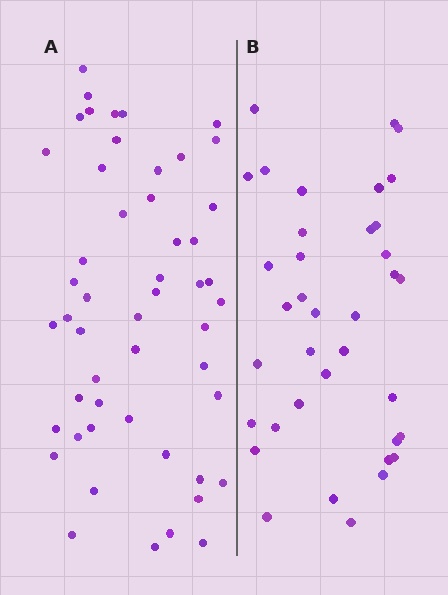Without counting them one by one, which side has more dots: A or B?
Region A (the left region) has more dots.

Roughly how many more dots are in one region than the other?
Region A has approximately 15 more dots than region B.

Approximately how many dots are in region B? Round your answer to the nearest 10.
About 40 dots. (The exact count is 37, which rounds to 40.)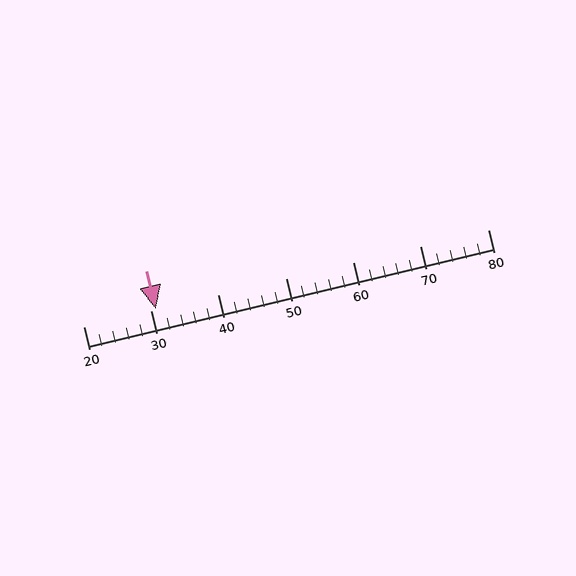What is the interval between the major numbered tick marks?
The major tick marks are spaced 10 units apart.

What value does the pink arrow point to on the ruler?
The pink arrow points to approximately 31.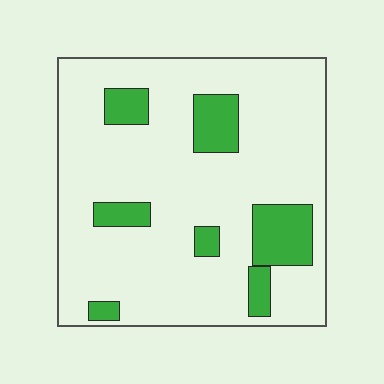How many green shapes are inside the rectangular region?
7.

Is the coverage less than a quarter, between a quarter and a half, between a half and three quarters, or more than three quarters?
Less than a quarter.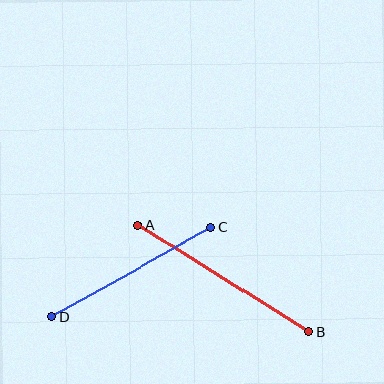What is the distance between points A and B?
The distance is approximately 201 pixels.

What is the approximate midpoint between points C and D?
The midpoint is at approximately (132, 272) pixels.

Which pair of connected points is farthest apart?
Points A and B are farthest apart.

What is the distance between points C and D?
The distance is approximately 183 pixels.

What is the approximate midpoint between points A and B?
The midpoint is at approximately (224, 279) pixels.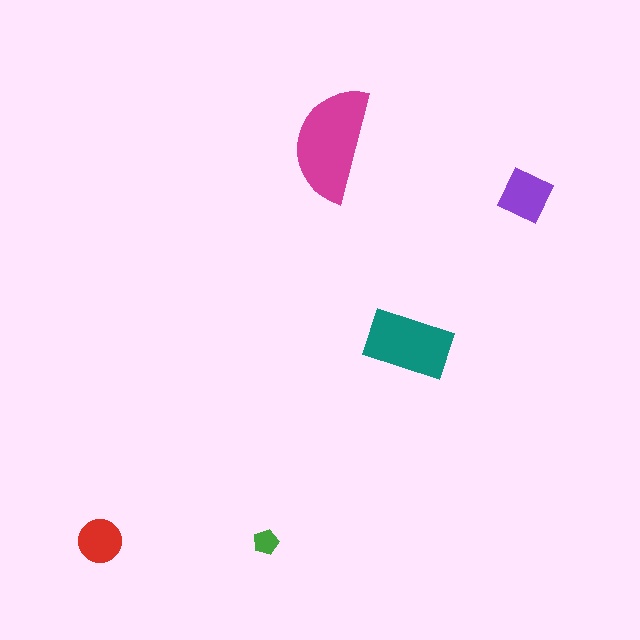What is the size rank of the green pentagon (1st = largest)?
5th.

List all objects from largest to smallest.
The magenta semicircle, the teal rectangle, the purple diamond, the red circle, the green pentagon.